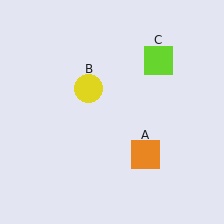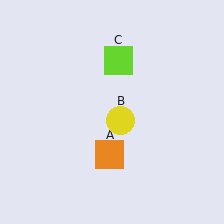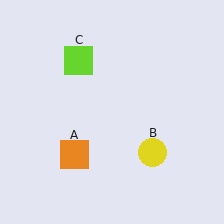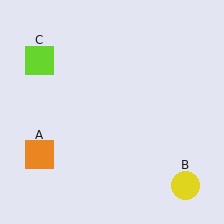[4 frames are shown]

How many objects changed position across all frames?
3 objects changed position: orange square (object A), yellow circle (object B), lime square (object C).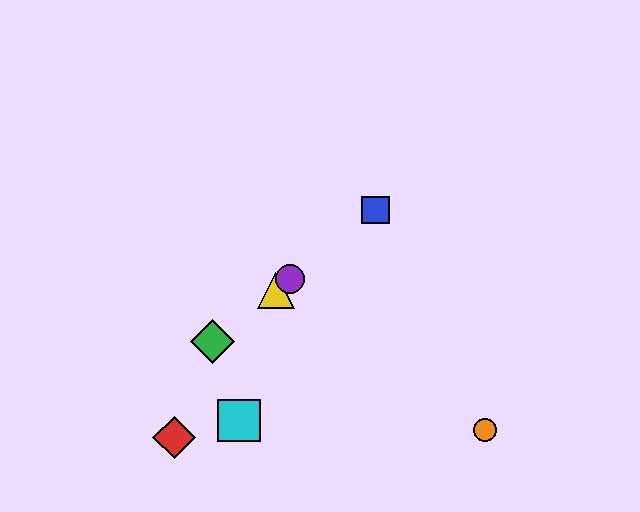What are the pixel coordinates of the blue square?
The blue square is at (376, 210).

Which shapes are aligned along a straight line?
The blue square, the green diamond, the yellow triangle, the purple circle are aligned along a straight line.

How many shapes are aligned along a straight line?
4 shapes (the blue square, the green diamond, the yellow triangle, the purple circle) are aligned along a straight line.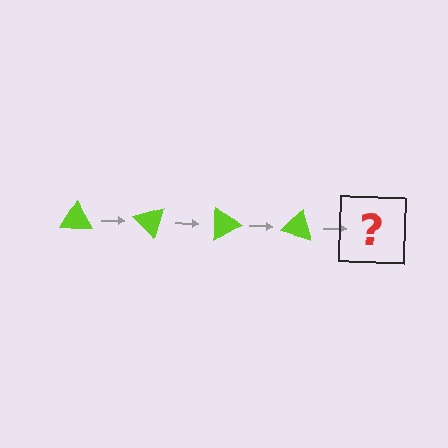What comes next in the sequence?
The next element should be a lime triangle rotated 180 degrees.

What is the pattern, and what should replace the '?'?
The pattern is that the triangle rotates 45 degrees each step. The '?' should be a lime triangle rotated 180 degrees.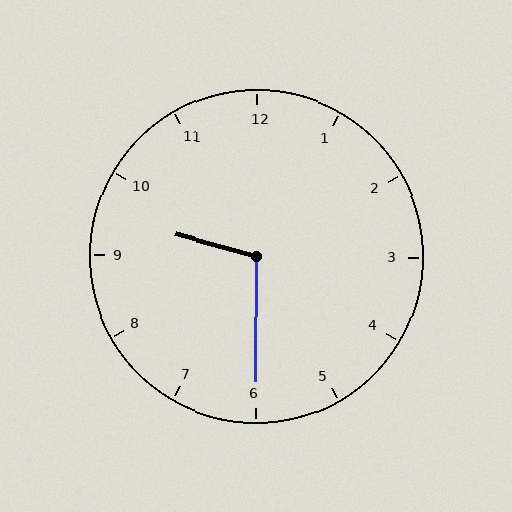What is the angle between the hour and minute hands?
Approximately 105 degrees.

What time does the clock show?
9:30.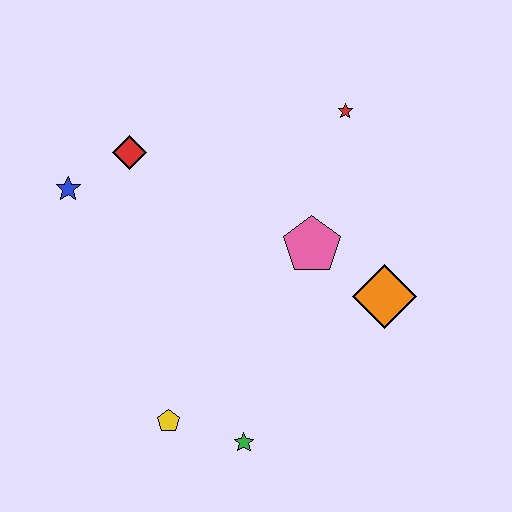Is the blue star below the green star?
No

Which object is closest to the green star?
The yellow pentagon is closest to the green star.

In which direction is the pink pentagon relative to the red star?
The pink pentagon is below the red star.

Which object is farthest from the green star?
The red star is farthest from the green star.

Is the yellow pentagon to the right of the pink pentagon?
No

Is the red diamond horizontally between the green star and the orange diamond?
No